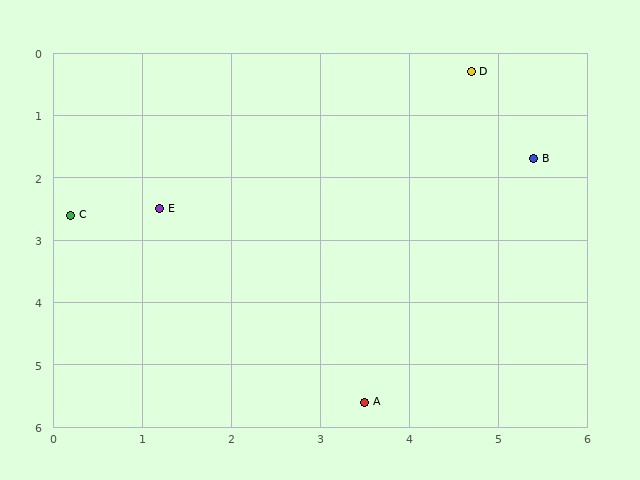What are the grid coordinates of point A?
Point A is at approximately (3.5, 5.6).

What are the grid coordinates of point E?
Point E is at approximately (1.2, 2.5).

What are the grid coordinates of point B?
Point B is at approximately (5.4, 1.7).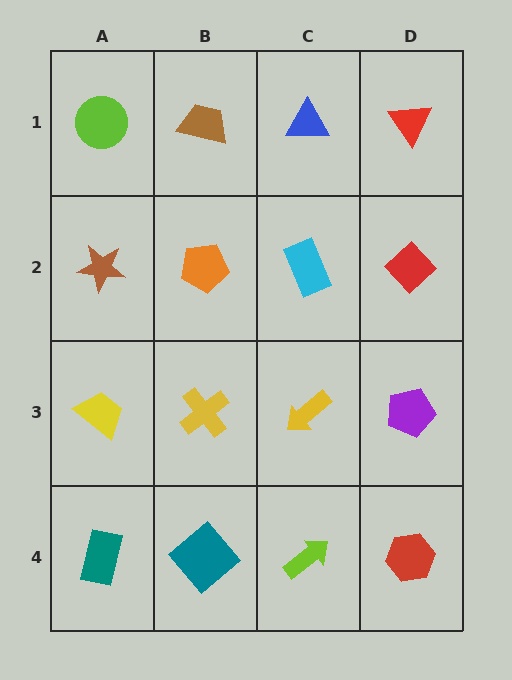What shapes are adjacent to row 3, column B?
An orange pentagon (row 2, column B), a teal diamond (row 4, column B), a yellow trapezoid (row 3, column A), a yellow arrow (row 3, column C).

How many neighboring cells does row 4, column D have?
2.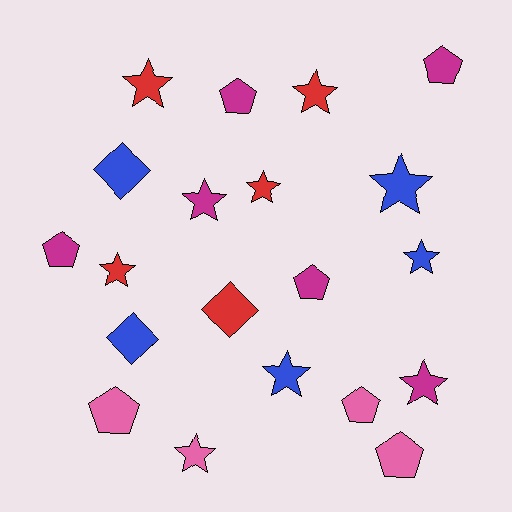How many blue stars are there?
There are 3 blue stars.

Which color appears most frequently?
Magenta, with 6 objects.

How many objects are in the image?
There are 20 objects.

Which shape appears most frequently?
Star, with 10 objects.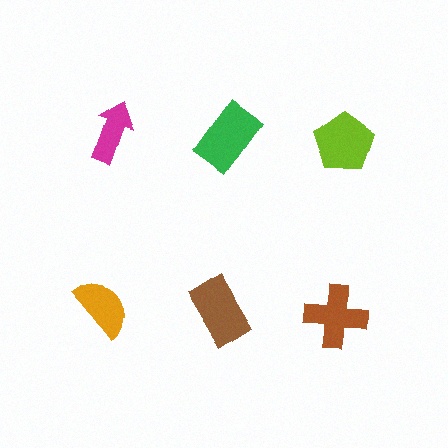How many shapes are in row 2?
3 shapes.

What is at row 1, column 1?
A magenta arrow.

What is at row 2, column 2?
A brown rectangle.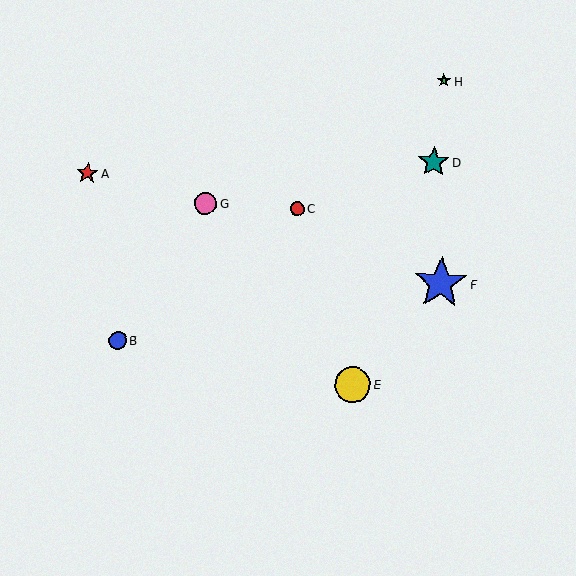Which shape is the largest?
The blue star (labeled F) is the largest.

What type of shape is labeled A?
Shape A is a red star.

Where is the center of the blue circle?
The center of the blue circle is at (118, 340).